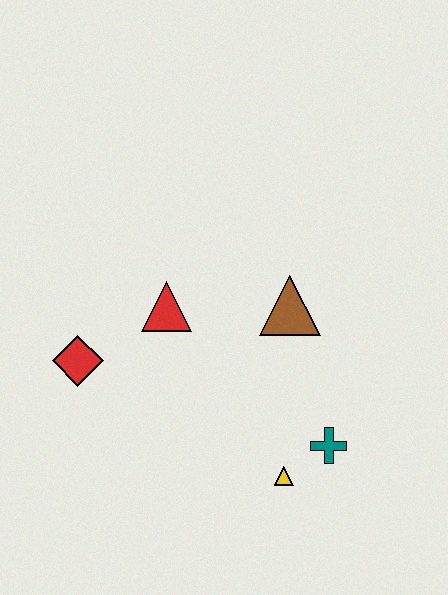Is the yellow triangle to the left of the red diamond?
No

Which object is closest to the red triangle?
The red diamond is closest to the red triangle.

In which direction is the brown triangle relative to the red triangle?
The brown triangle is to the right of the red triangle.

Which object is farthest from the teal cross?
The red diamond is farthest from the teal cross.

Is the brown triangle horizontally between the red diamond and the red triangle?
No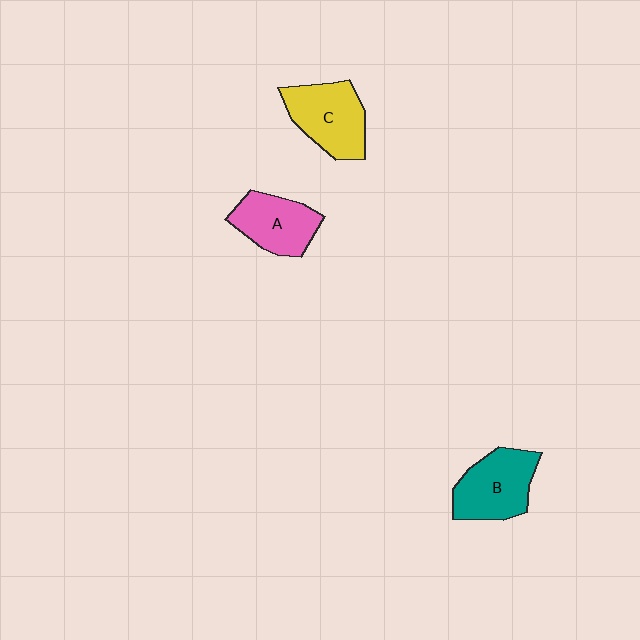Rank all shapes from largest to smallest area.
From largest to smallest: B (teal), C (yellow), A (pink).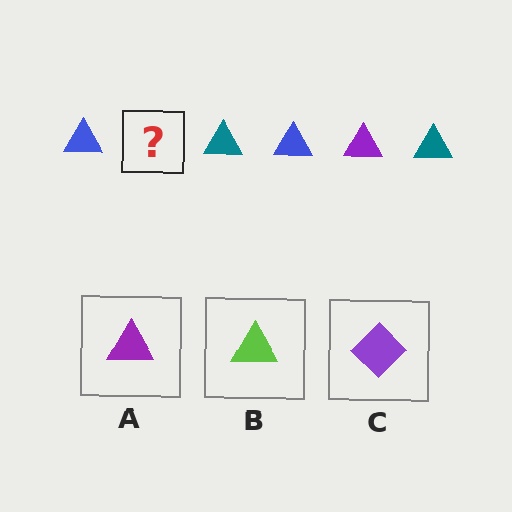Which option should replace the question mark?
Option A.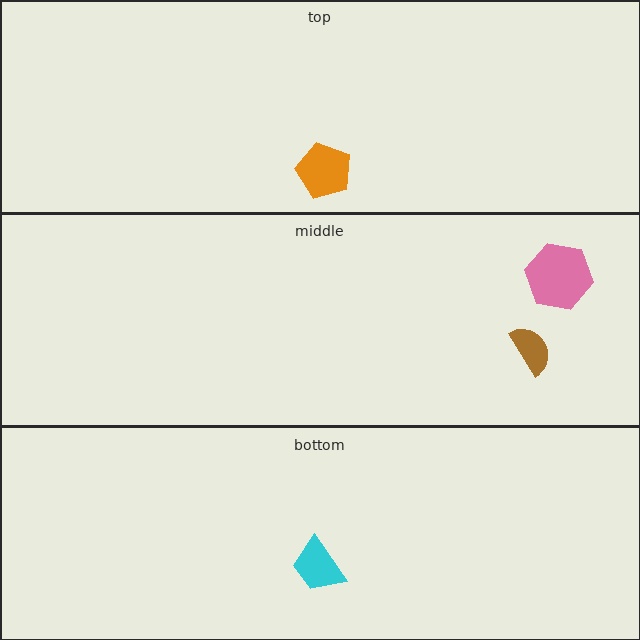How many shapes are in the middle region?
2.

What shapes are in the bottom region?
The cyan trapezoid.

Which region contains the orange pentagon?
The top region.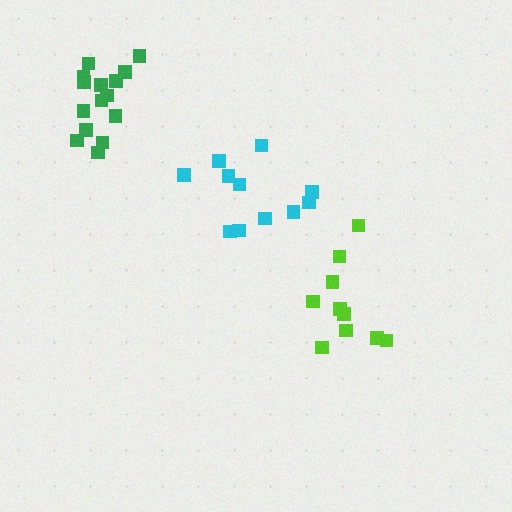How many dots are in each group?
Group 1: 10 dots, Group 2: 11 dots, Group 3: 15 dots (36 total).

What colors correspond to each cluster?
The clusters are colored: lime, cyan, green.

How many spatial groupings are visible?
There are 3 spatial groupings.